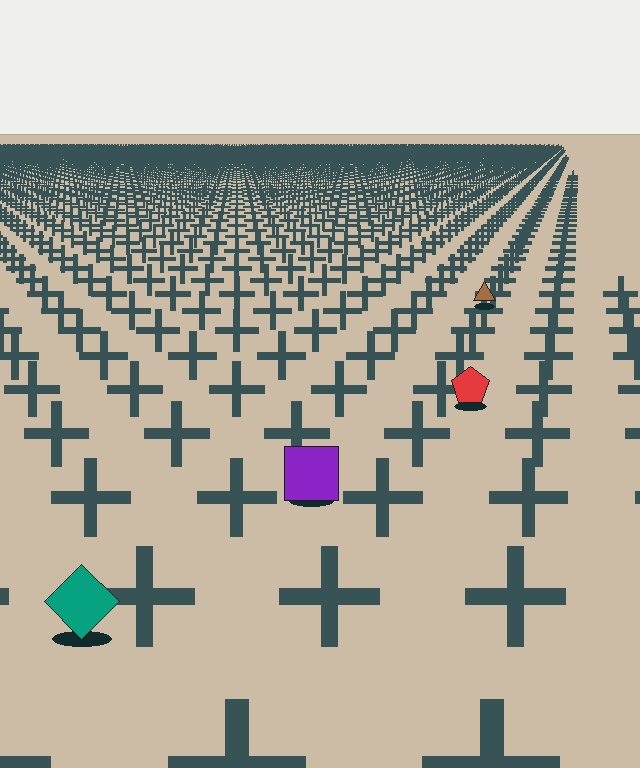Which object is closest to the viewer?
The teal diamond is closest. The texture marks near it are larger and more spread out.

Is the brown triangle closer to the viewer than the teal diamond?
No. The teal diamond is closer — you can tell from the texture gradient: the ground texture is coarser near it.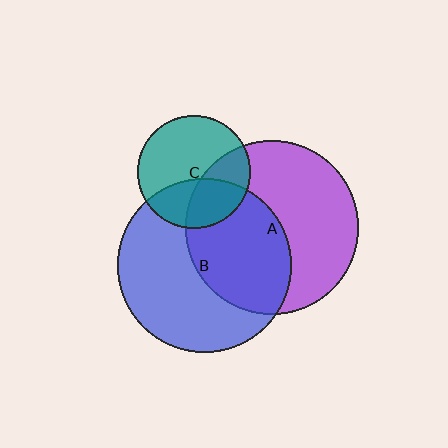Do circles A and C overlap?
Yes.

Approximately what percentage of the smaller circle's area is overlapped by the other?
Approximately 35%.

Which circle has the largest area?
Circle B (blue).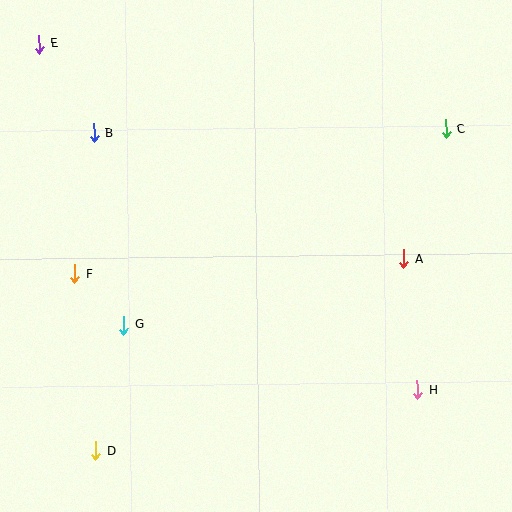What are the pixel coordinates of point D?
Point D is at (96, 450).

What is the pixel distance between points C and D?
The distance between C and D is 476 pixels.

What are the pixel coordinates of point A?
Point A is at (404, 259).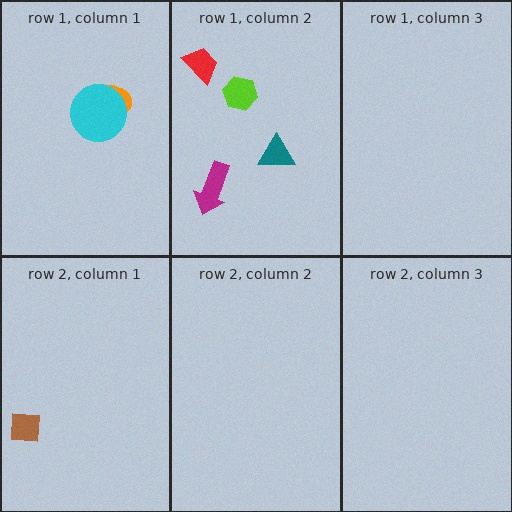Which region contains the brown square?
The row 2, column 1 region.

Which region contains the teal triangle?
The row 1, column 2 region.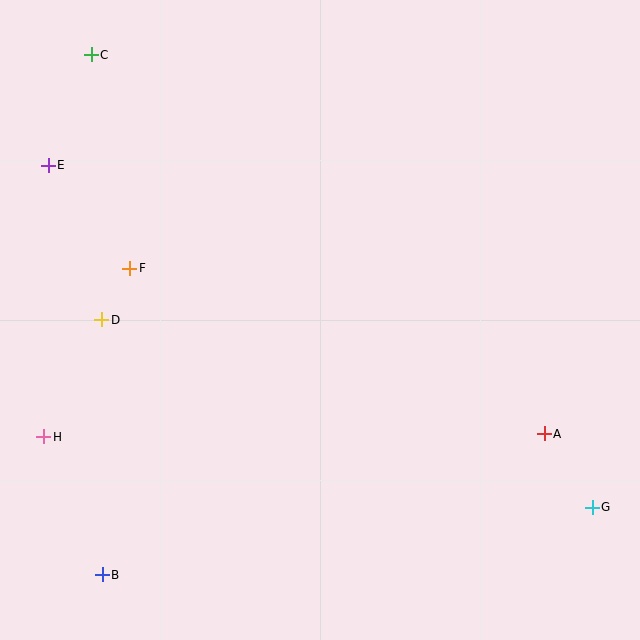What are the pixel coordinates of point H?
Point H is at (44, 437).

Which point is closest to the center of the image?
Point F at (130, 268) is closest to the center.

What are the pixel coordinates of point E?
Point E is at (48, 165).